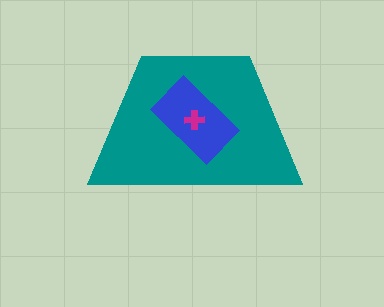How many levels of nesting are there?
3.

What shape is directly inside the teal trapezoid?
The blue rectangle.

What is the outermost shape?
The teal trapezoid.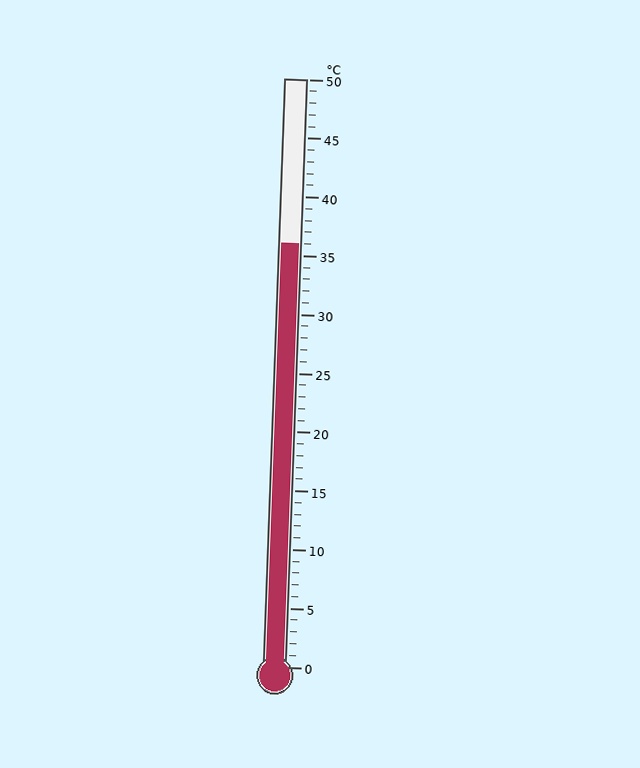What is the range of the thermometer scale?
The thermometer scale ranges from 0°C to 50°C.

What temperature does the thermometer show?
The thermometer shows approximately 36°C.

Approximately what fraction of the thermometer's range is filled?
The thermometer is filled to approximately 70% of its range.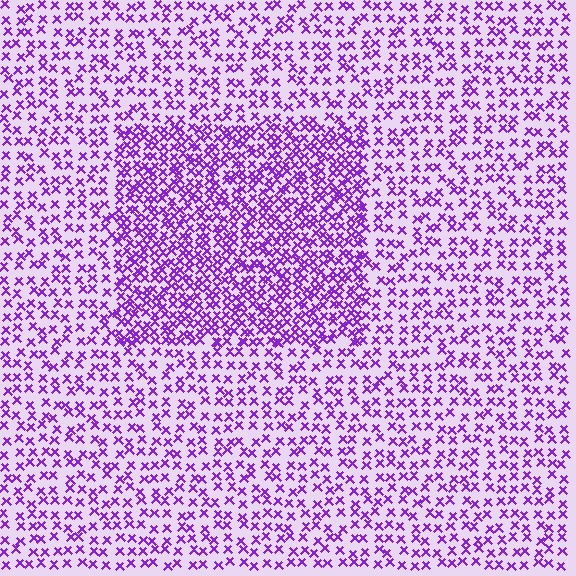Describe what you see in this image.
The image contains small purple elements arranged at two different densities. A rectangle-shaped region is visible where the elements are more densely packed than the surrounding area.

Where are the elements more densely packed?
The elements are more densely packed inside the rectangle boundary.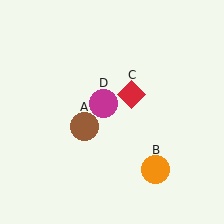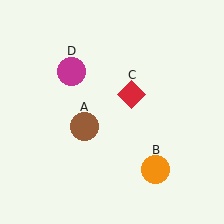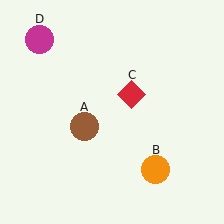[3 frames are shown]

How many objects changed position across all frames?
1 object changed position: magenta circle (object D).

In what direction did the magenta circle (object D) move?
The magenta circle (object D) moved up and to the left.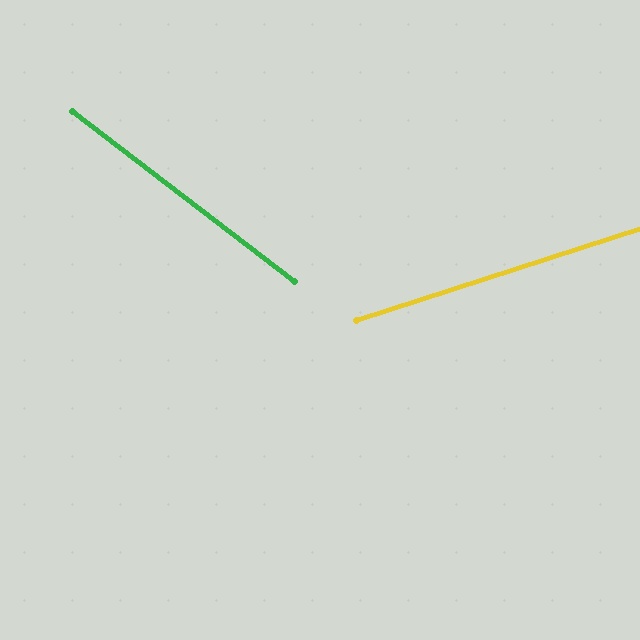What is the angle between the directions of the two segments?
Approximately 56 degrees.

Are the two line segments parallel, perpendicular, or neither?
Neither parallel nor perpendicular — they differ by about 56°.